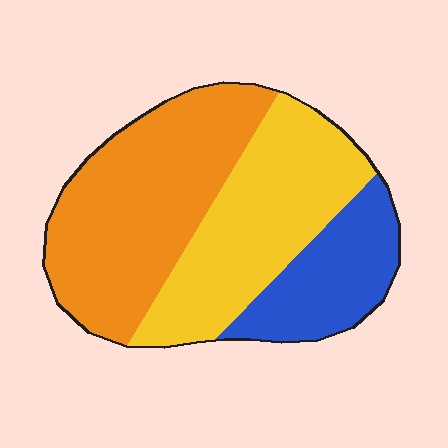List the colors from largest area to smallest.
From largest to smallest: orange, yellow, blue.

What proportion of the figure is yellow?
Yellow takes up about three eighths (3/8) of the figure.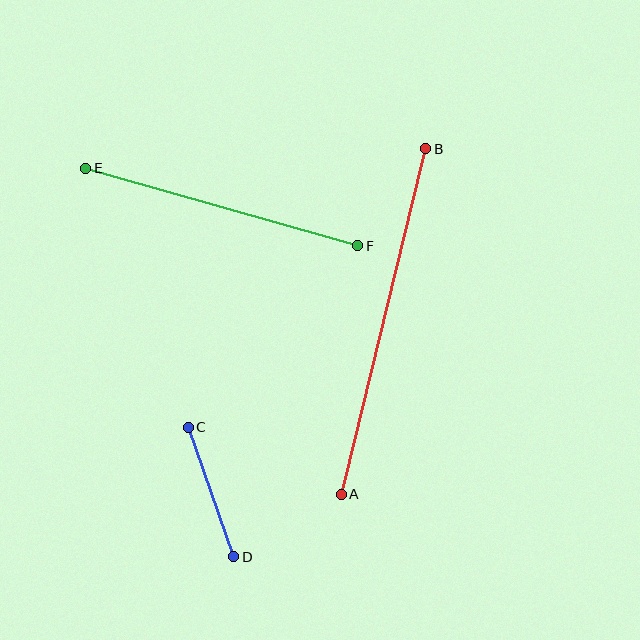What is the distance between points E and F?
The distance is approximately 283 pixels.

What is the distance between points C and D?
The distance is approximately 137 pixels.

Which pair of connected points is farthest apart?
Points A and B are farthest apart.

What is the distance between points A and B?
The distance is approximately 356 pixels.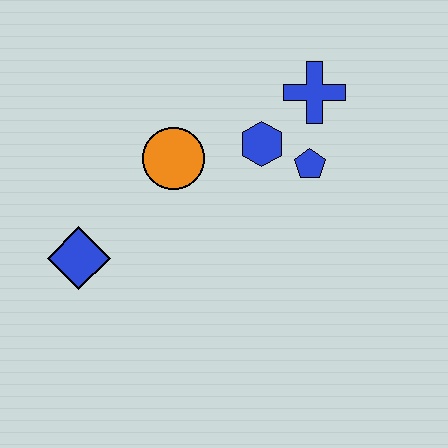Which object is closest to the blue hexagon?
The blue pentagon is closest to the blue hexagon.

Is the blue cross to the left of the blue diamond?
No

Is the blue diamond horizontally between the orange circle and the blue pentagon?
No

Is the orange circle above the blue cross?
No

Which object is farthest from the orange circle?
The blue cross is farthest from the orange circle.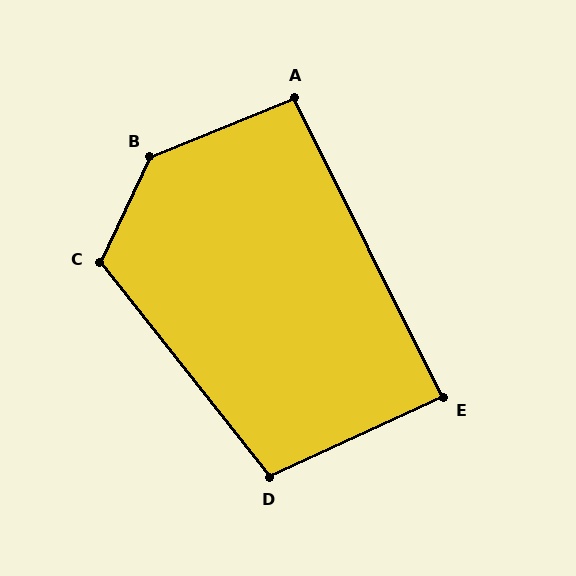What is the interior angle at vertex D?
Approximately 104 degrees (obtuse).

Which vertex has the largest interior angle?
B, at approximately 138 degrees.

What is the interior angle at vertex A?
Approximately 94 degrees (approximately right).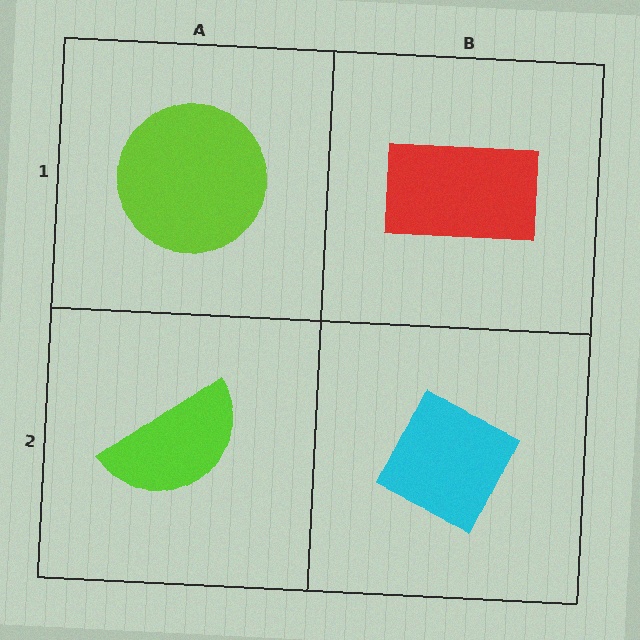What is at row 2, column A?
A lime semicircle.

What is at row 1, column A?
A lime circle.